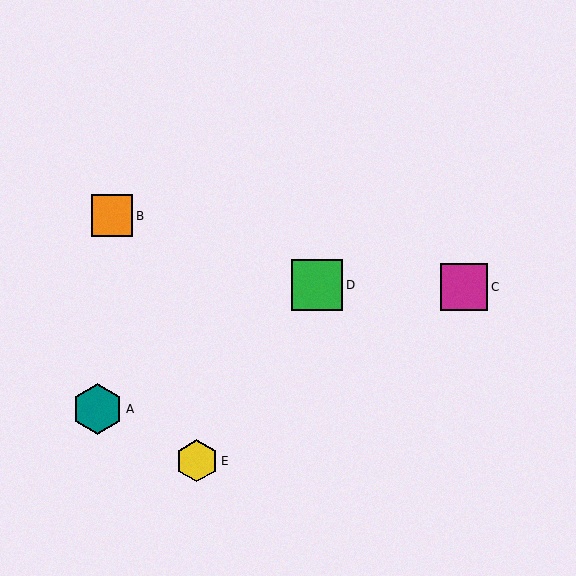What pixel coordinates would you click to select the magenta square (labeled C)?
Click at (464, 287) to select the magenta square C.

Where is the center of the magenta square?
The center of the magenta square is at (464, 287).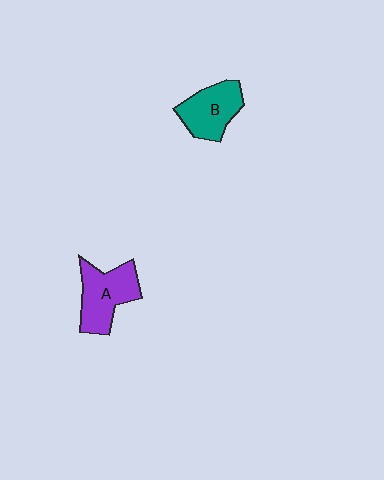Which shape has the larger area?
Shape A (purple).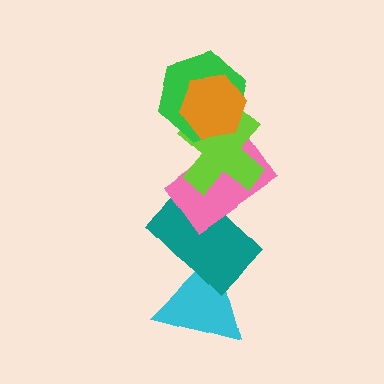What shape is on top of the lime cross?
The green hexagon is on top of the lime cross.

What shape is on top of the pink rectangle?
The lime cross is on top of the pink rectangle.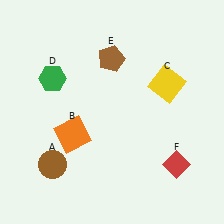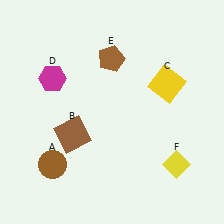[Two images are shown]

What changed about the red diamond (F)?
In Image 1, F is red. In Image 2, it changed to yellow.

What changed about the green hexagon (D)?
In Image 1, D is green. In Image 2, it changed to magenta.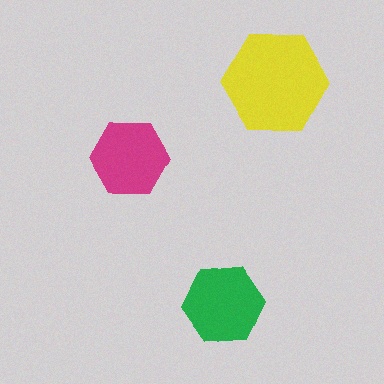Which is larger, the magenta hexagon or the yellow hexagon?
The yellow one.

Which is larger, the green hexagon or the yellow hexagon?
The yellow one.